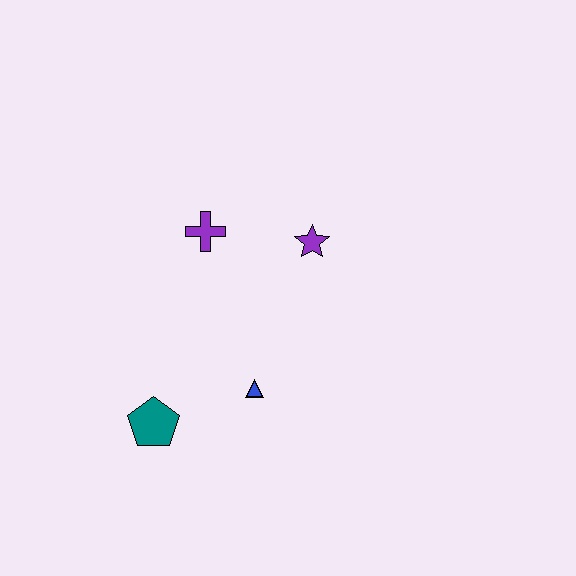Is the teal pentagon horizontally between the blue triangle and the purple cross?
No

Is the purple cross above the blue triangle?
Yes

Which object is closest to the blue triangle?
The teal pentagon is closest to the blue triangle.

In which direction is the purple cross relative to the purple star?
The purple cross is to the left of the purple star.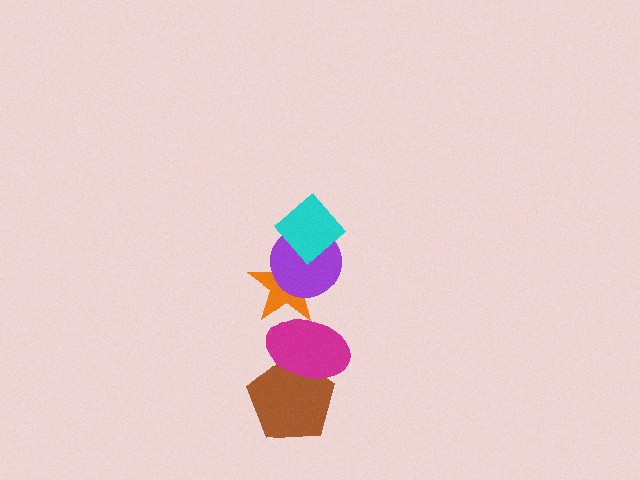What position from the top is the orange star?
The orange star is 3rd from the top.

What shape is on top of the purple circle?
The cyan diamond is on top of the purple circle.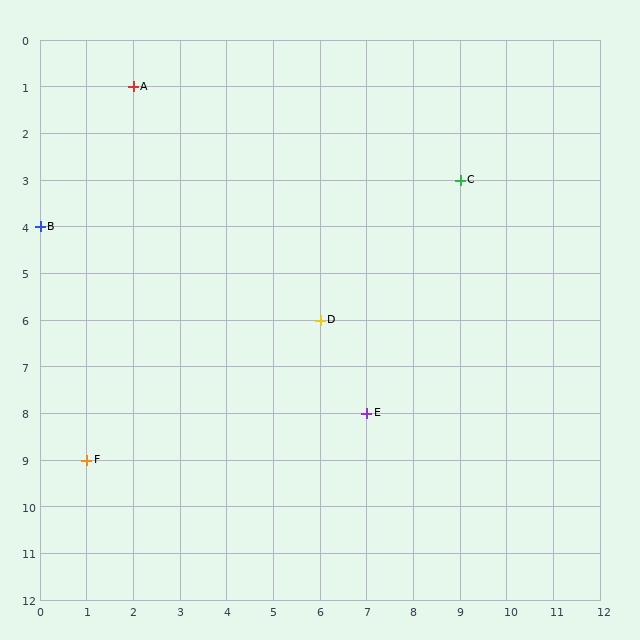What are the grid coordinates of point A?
Point A is at grid coordinates (2, 1).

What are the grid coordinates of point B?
Point B is at grid coordinates (0, 4).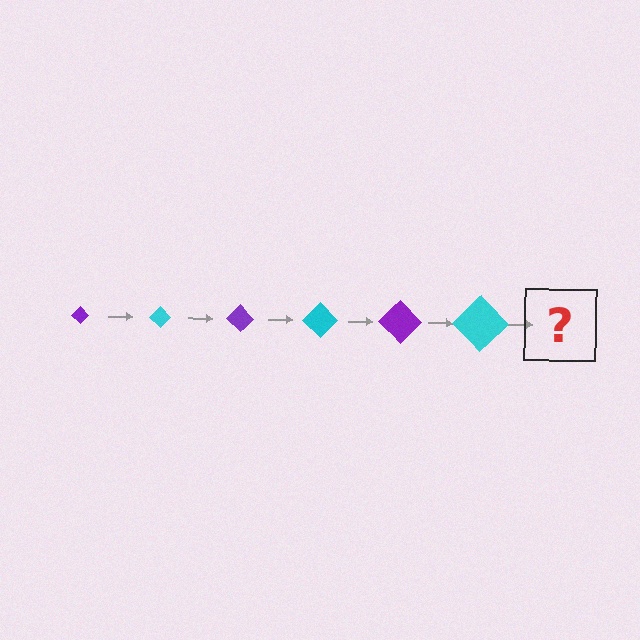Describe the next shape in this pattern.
It should be a purple diamond, larger than the previous one.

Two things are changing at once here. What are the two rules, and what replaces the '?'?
The two rules are that the diamond grows larger each step and the color cycles through purple and cyan. The '?' should be a purple diamond, larger than the previous one.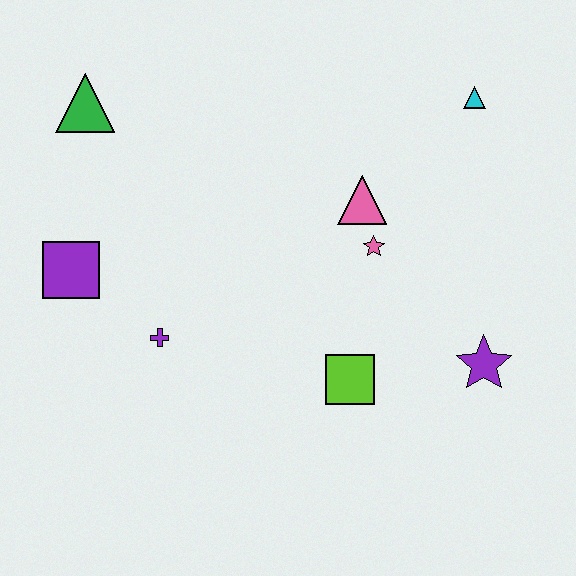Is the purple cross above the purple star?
Yes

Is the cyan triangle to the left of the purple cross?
No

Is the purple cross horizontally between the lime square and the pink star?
No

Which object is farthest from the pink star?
The green triangle is farthest from the pink star.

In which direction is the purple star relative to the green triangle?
The purple star is to the right of the green triangle.